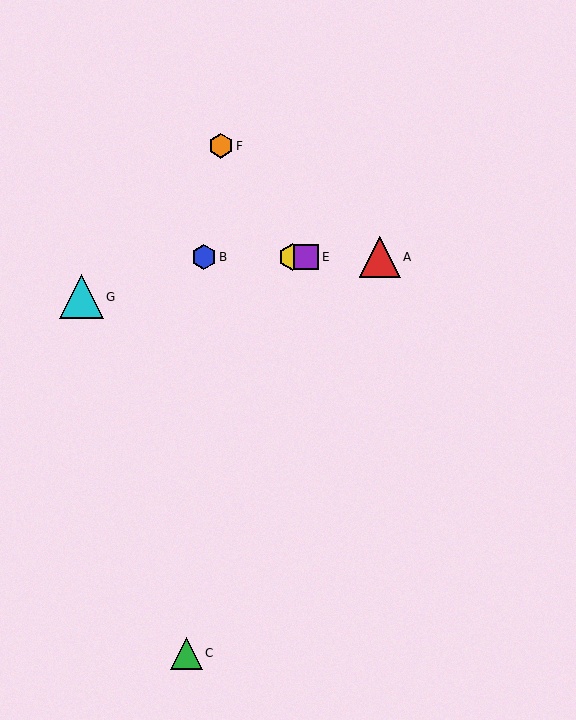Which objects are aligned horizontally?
Objects A, B, D, E are aligned horizontally.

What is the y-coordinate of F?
Object F is at y≈146.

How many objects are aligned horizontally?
4 objects (A, B, D, E) are aligned horizontally.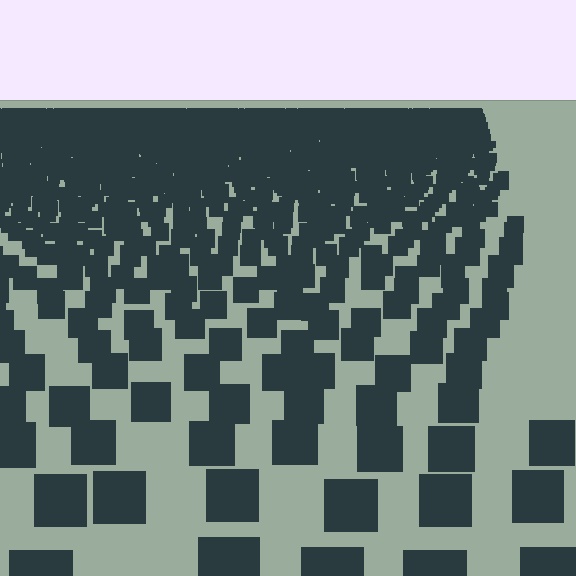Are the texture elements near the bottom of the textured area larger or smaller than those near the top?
Larger. Near the bottom, elements are closer to the viewer and appear at a bigger on-screen size.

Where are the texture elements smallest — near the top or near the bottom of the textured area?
Near the top.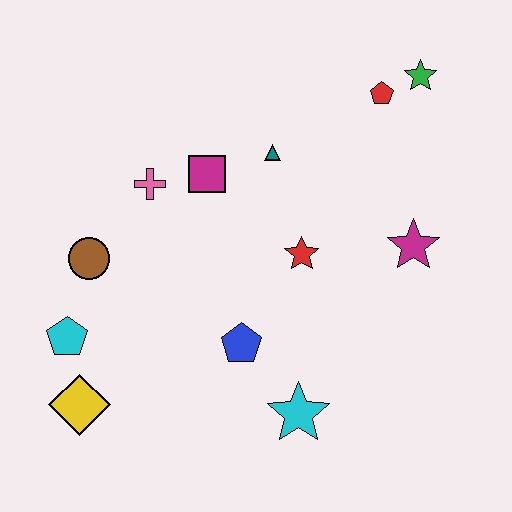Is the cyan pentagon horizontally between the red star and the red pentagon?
No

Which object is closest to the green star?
The red pentagon is closest to the green star.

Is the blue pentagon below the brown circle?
Yes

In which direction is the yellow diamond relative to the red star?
The yellow diamond is to the left of the red star.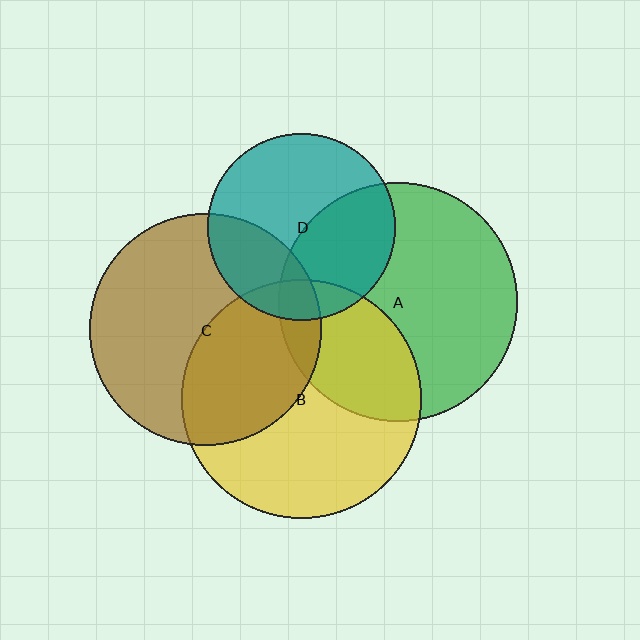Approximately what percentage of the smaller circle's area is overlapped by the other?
Approximately 10%.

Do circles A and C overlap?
Yes.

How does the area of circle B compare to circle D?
Approximately 1.6 times.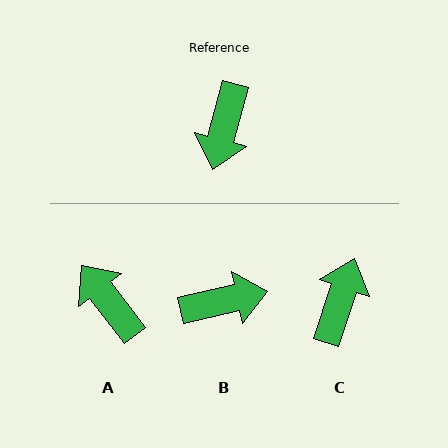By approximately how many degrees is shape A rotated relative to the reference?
Approximately 128 degrees clockwise.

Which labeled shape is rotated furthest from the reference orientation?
C, about 176 degrees away.